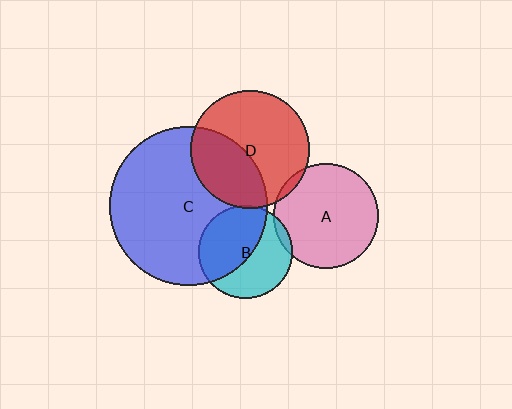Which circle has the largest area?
Circle C (blue).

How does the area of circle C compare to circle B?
Approximately 2.9 times.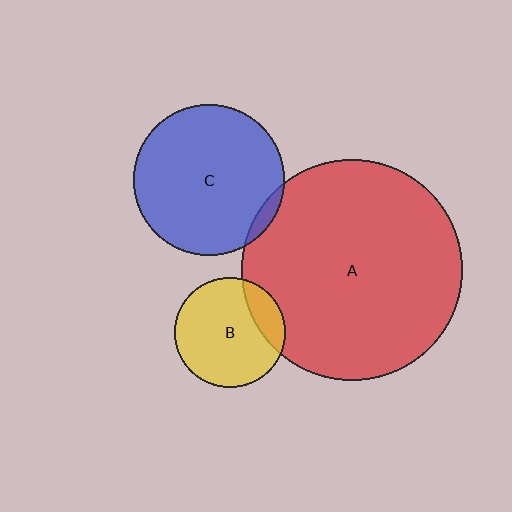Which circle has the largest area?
Circle A (red).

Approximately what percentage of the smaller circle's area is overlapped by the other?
Approximately 20%.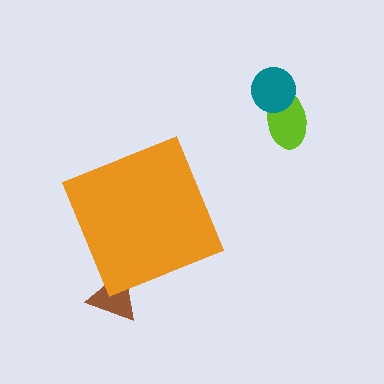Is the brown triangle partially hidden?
Yes, the brown triangle is partially hidden behind the orange diamond.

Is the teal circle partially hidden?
No, the teal circle is fully visible.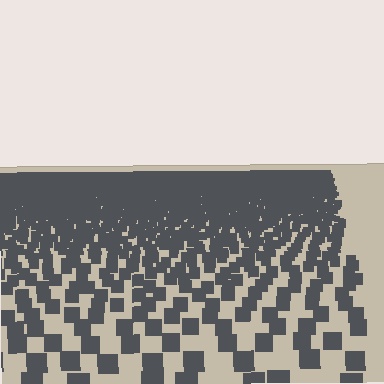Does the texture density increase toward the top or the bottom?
Density increases toward the top.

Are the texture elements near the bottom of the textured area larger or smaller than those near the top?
Larger. Near the bottom, elements are closer to the viewer and appear at a bigger on-screen size.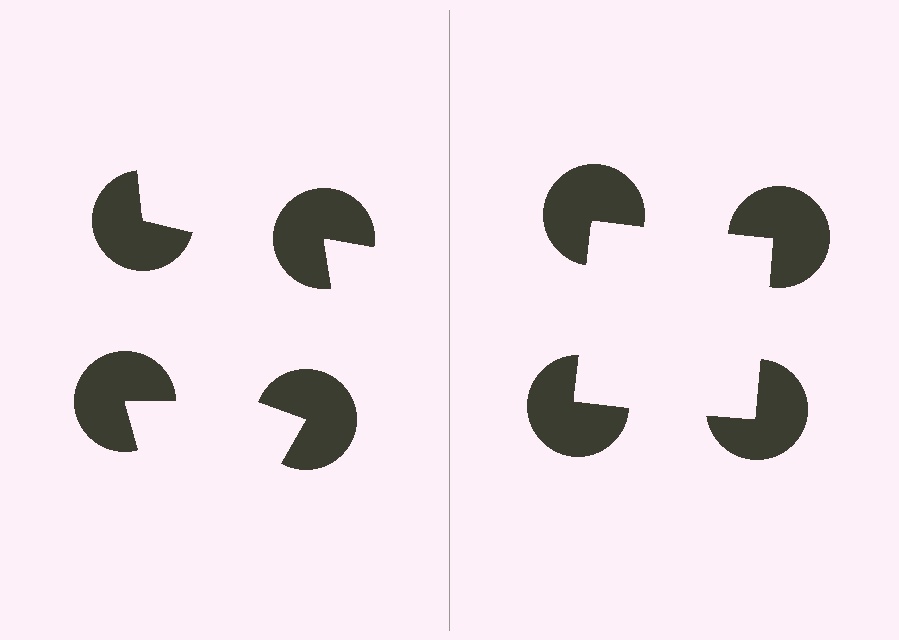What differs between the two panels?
The pac-man discs are positioned identically on both sides; only the wedge orientations differ. On the right they align to a square; on the left they are misaligned.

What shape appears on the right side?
An illusory square.